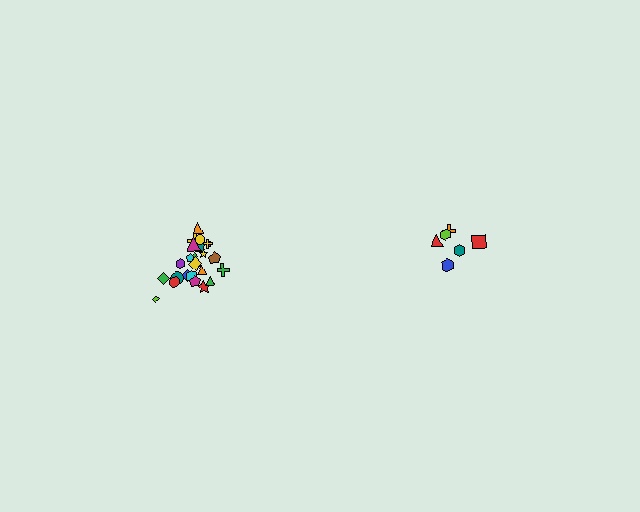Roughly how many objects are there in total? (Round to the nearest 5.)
Roughly 30 objects in total.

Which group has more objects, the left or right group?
The left group.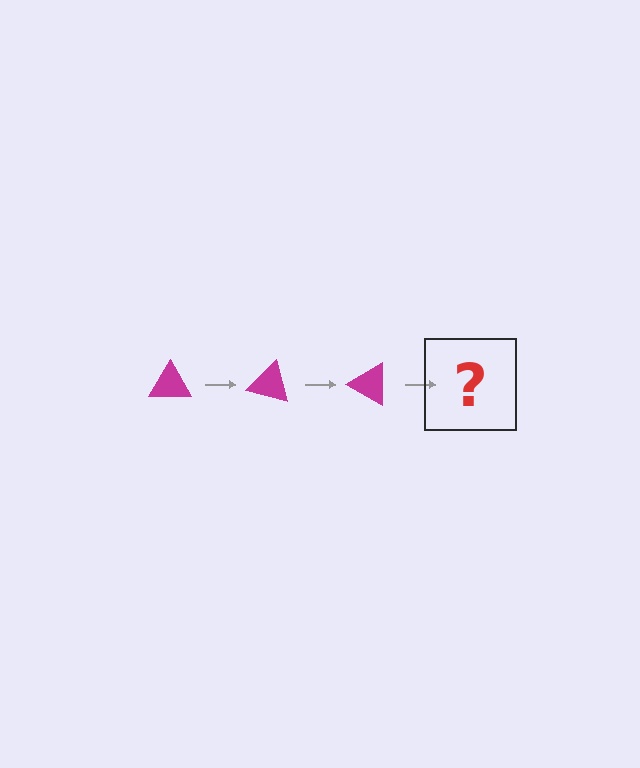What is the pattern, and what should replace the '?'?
The pattern is that the triangle rotates 15 degrees each step. The '?' should be a magenta triangle rotated 45 degrees.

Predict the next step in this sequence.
The next step is a magenta triangle rotated 45 degrees.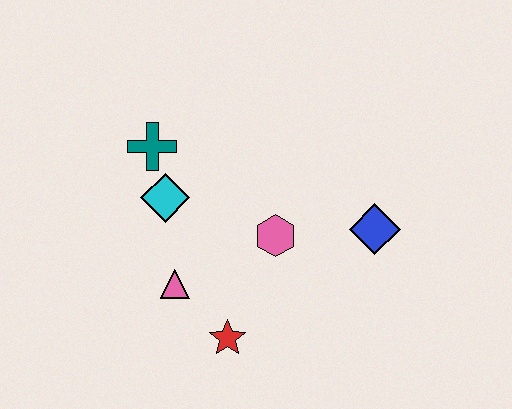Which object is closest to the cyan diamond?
The teal cross is closest to the cyan diamond.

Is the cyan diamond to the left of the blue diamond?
Yes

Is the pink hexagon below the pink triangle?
No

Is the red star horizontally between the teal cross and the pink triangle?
No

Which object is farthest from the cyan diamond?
The blue diamond is farthest from the cyan diamond.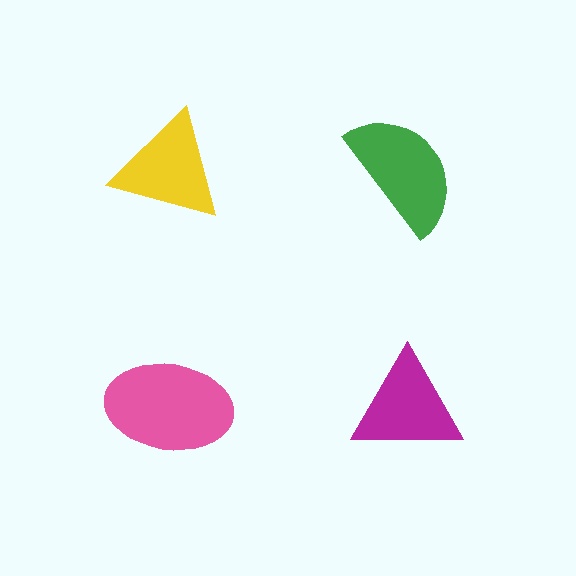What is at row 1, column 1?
A yellow triangle.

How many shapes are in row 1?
2 shapes.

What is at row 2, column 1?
A pink ellipse.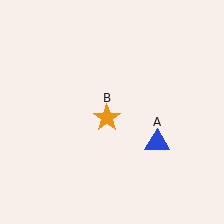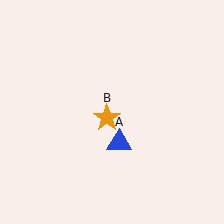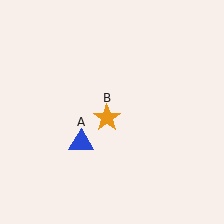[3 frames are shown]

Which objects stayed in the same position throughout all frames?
Orange star (object B) remained stationary.